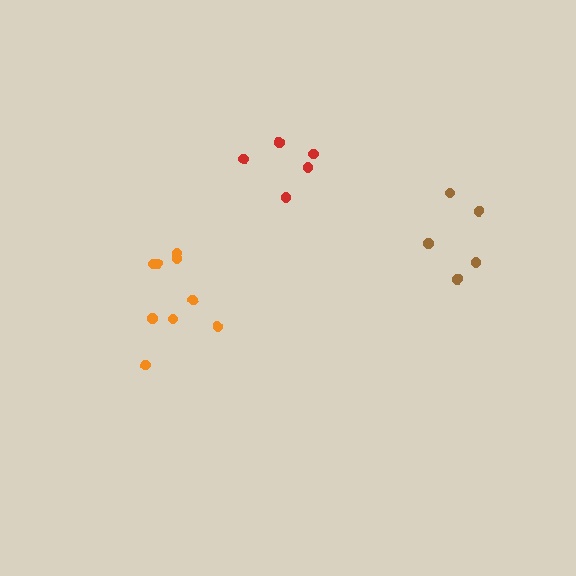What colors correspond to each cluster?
The clusters are colored: orange, brown, red.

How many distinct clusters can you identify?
There are 3 distinct clusters.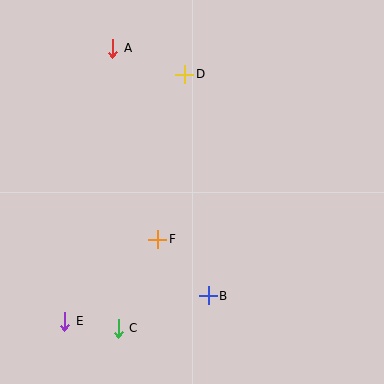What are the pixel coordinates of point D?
Point D is at (185, 74).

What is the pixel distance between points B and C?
The distance between B and C is 96 pixels.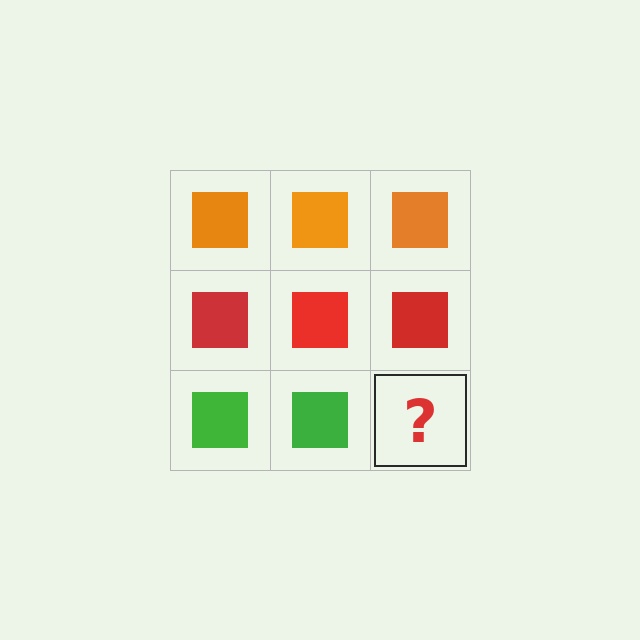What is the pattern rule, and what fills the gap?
The rule is that each row has a consistent color. The gap should be filled with a green square.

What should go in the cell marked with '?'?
The missing cell should contain a green square.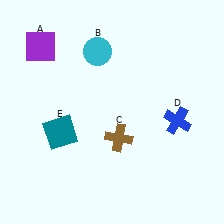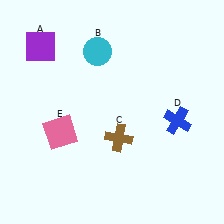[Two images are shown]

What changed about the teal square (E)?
In Image 1, E is teal. In Image 2, it changed to pink.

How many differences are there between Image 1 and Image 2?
There is 1 difference between the two images.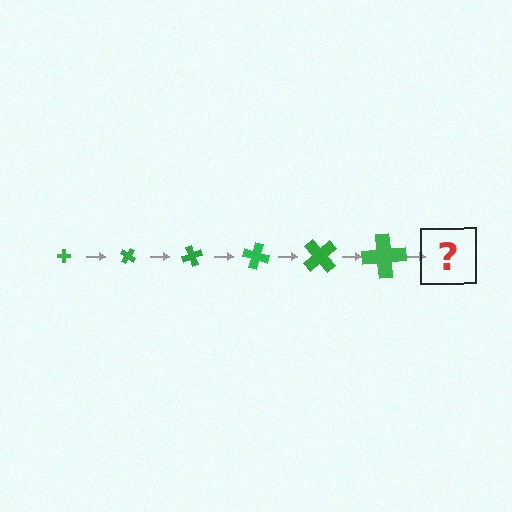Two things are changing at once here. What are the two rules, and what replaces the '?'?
The two rules are that the cross grows larger each step and it rotates 35 degrees each step. The '?' should be a cross, larger than the previous one and rotated 210 degrees from the start.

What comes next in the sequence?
The next element should be a cross, larger than the previous one and rotated 210 degrees from the start.